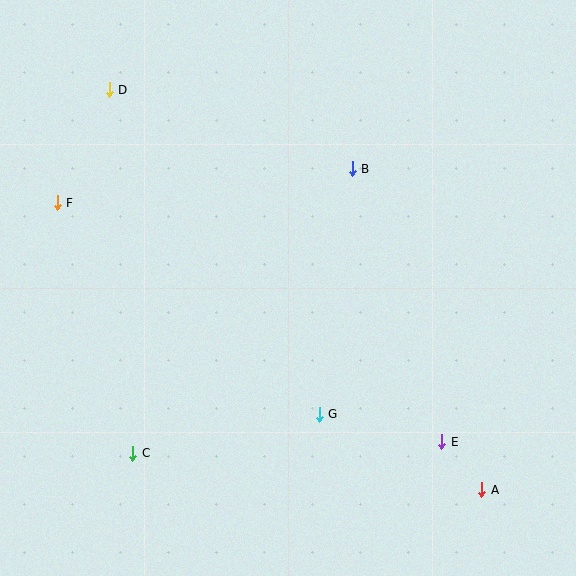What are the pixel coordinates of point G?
Point G is at (319, 414).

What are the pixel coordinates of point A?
Point A is at (482, 490).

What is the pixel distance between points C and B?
The distance between C and B is 359 pixels.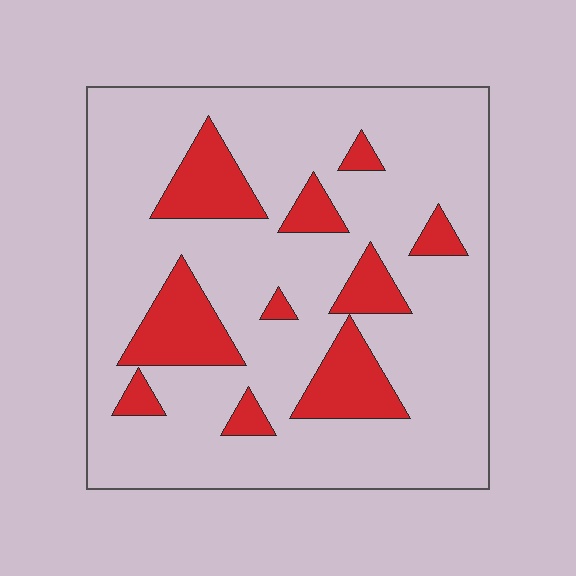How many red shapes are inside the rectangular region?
10.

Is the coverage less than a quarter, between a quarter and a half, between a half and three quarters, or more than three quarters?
Less than a quarter.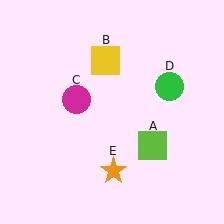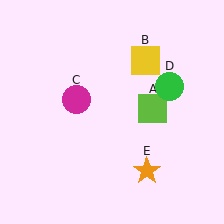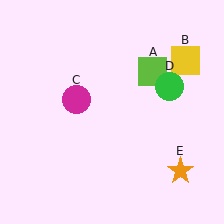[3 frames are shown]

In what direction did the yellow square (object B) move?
The yellow square (object B) moved right.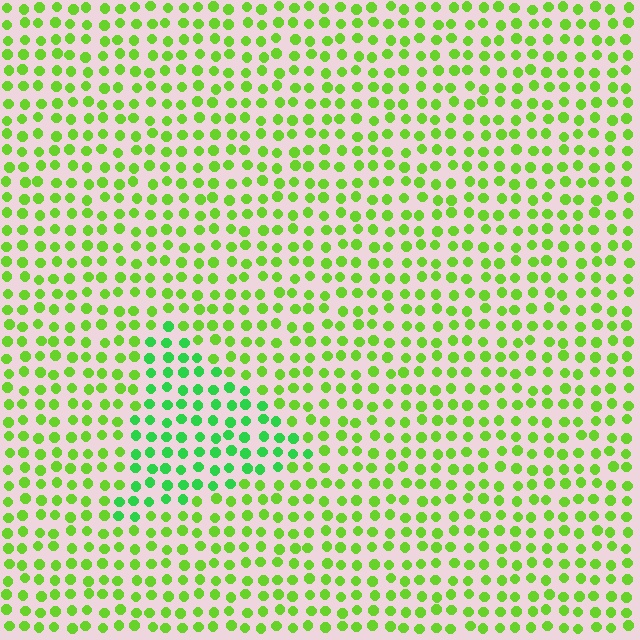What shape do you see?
I see a triangle.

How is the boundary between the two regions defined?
The boundary is defined purely by a slight shift in hue (about 32 degrees). Spacing, size, and orientation are identical on both sides.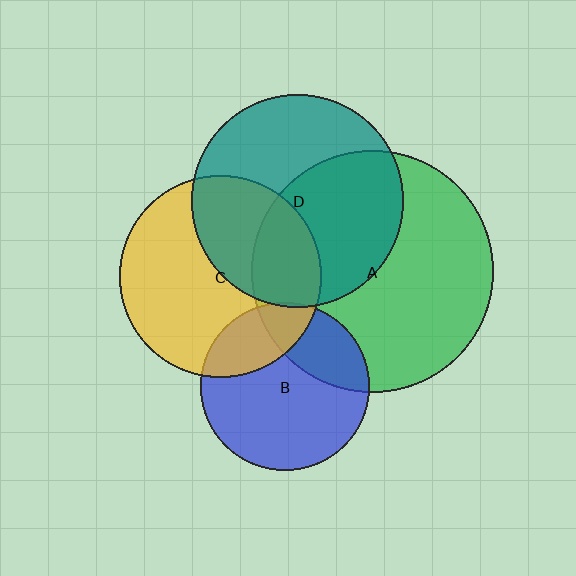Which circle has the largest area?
Circle A (green).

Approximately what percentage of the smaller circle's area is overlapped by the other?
Approximately 40%.